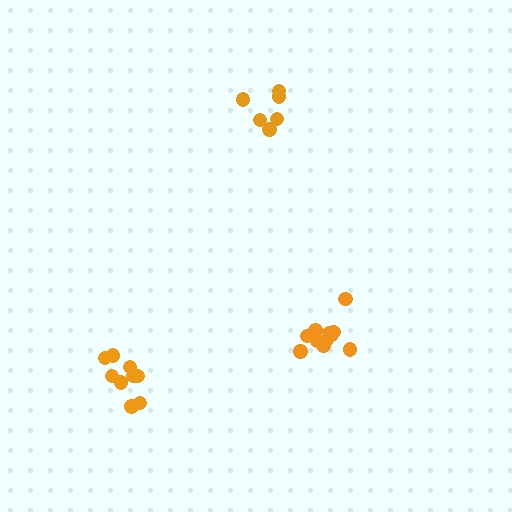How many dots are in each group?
Group 1: 9 dots, Group 2: 11 dots, Group 3: 6 dots (26 total).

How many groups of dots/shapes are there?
There are 3 groups.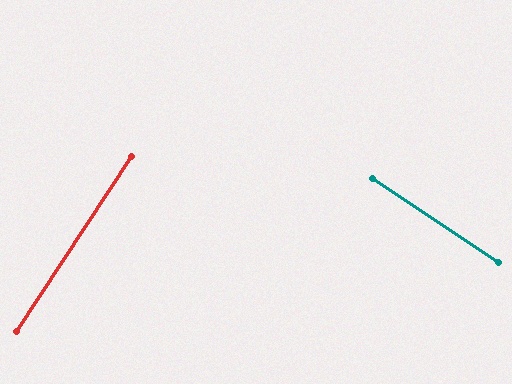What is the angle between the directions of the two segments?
Approximately 90 degrees.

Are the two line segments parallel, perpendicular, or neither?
Perpendicular — they meet at approximately 90°.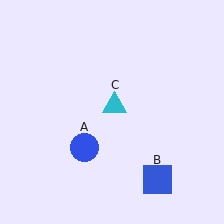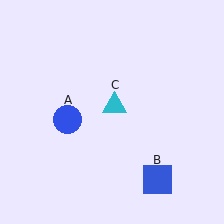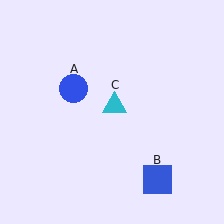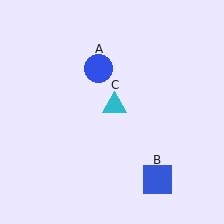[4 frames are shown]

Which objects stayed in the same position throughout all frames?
Blue square (object B) and cyan triangle (object C) remained stationary.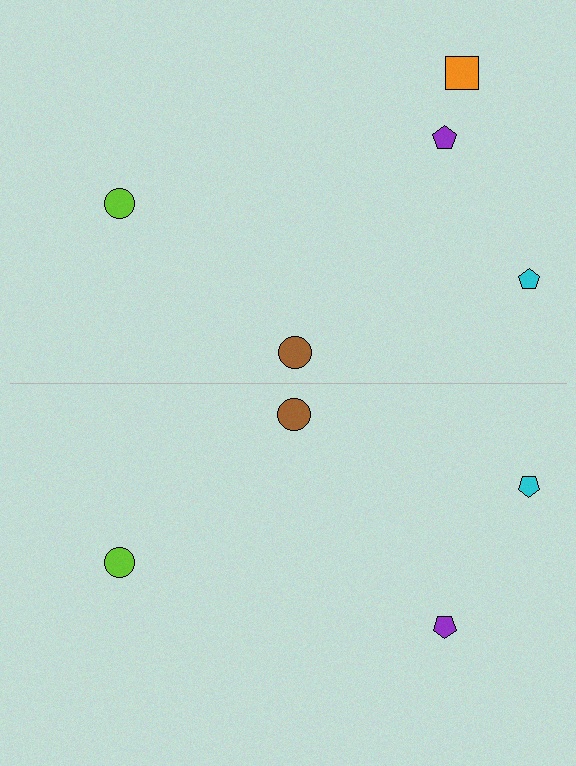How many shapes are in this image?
There are 9 shapes in this image.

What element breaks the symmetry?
A orange square is missing from the bottom side.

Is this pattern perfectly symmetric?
No, the pattern is not perfectly symmetric. A orange square is missing from the bottom side.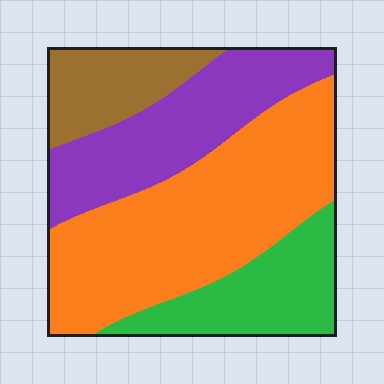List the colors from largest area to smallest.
From largest to smallest: orange, purple, green, brown.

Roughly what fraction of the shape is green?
Green covers about 20% of the shape.